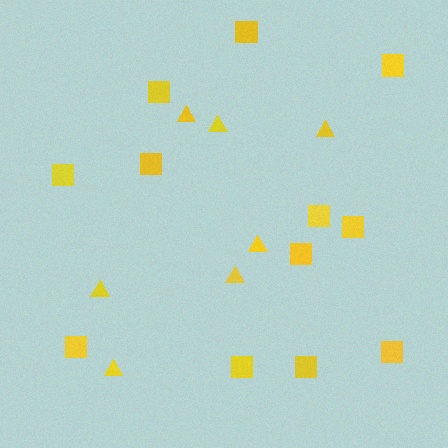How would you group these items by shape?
There are 2 groups: one group of triangles (7) and one group of squares (12).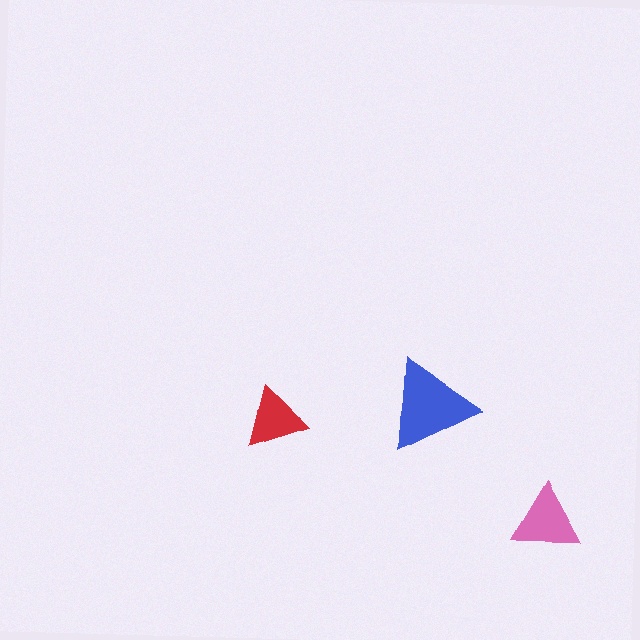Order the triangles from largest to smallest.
the blue one, the pink one, the red one.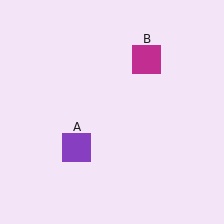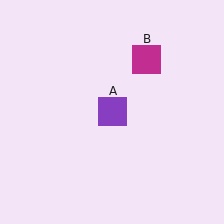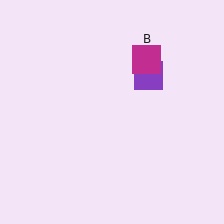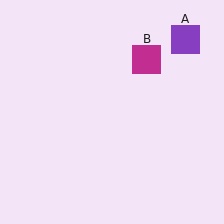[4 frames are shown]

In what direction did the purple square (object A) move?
The purple square (object A) moved up and to the right.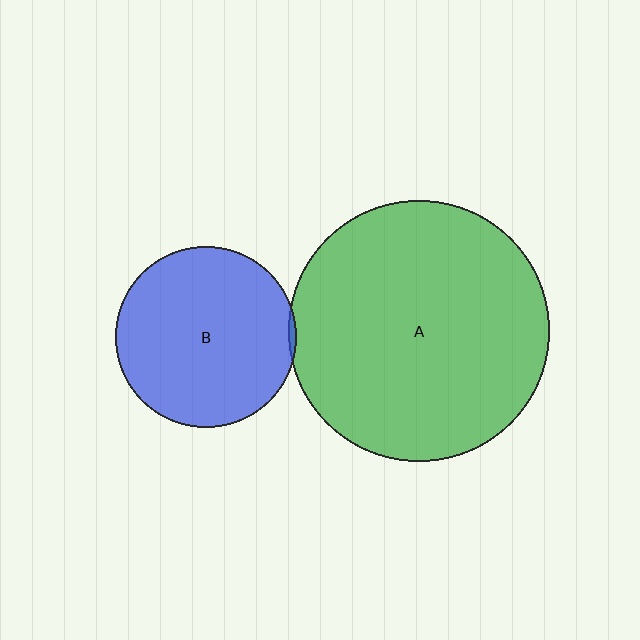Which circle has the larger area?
Circle A (green).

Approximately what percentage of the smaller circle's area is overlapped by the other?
Approximately 5%.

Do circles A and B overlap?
Yes.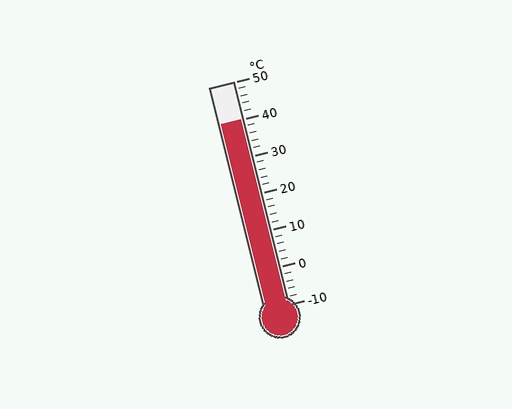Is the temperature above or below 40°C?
The temperature is at 40°C.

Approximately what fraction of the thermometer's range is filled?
The thermometer is filled to approximately 85% of its range.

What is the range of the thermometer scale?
The thermometer scale ranges from -10°C to 50°C.